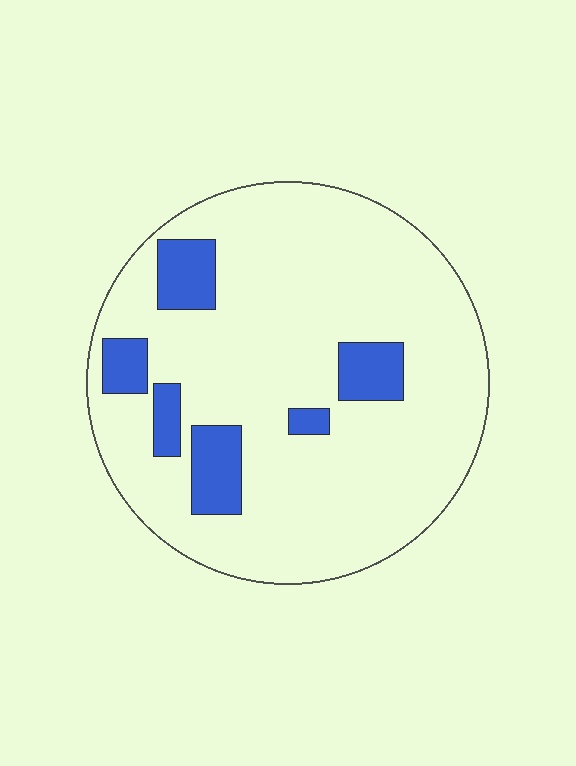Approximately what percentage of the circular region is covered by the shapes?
Approximately 15%.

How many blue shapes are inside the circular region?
6.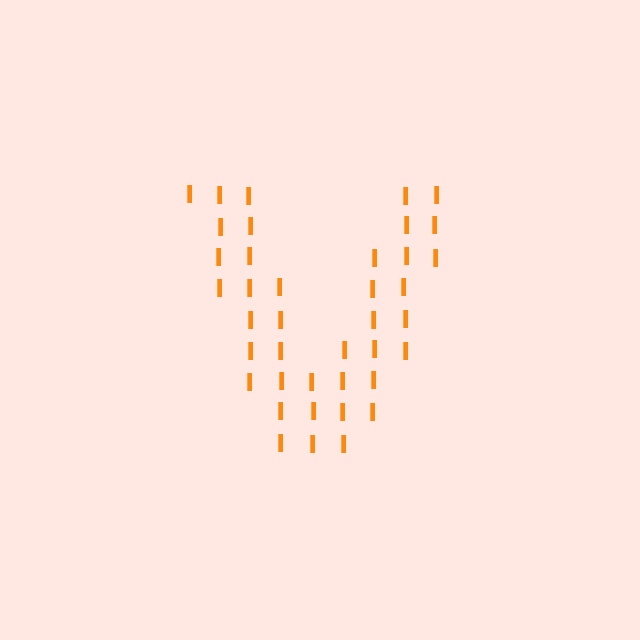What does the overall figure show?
The overall figure shows the letter V.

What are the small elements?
The small elements are letter I's.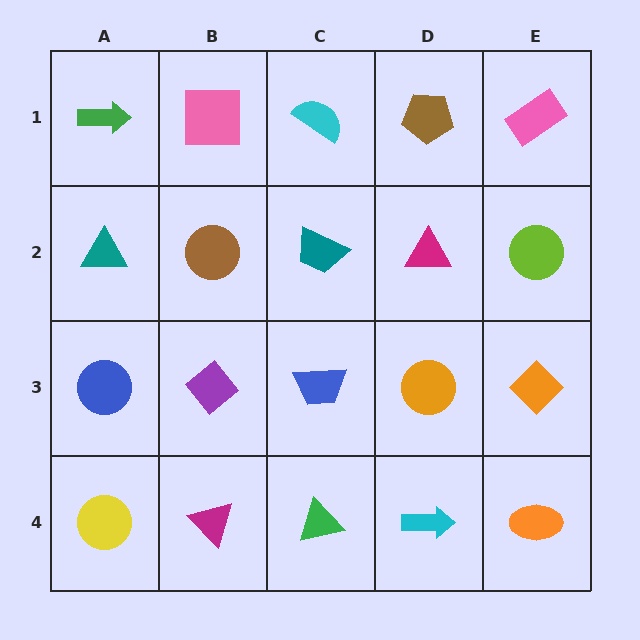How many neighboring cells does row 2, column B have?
4.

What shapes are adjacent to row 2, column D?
A brown pentagon (row 1, column D), an orange circle (row 3, column D), a teal trapezoid (row 2, column C), a lime circle (row 2, column E).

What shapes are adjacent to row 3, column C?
A teal trapezoid (row 2, column C), a green triangle (row 4, column C), a purple diamond (row 3, column B), an orange circle (row 3, column D).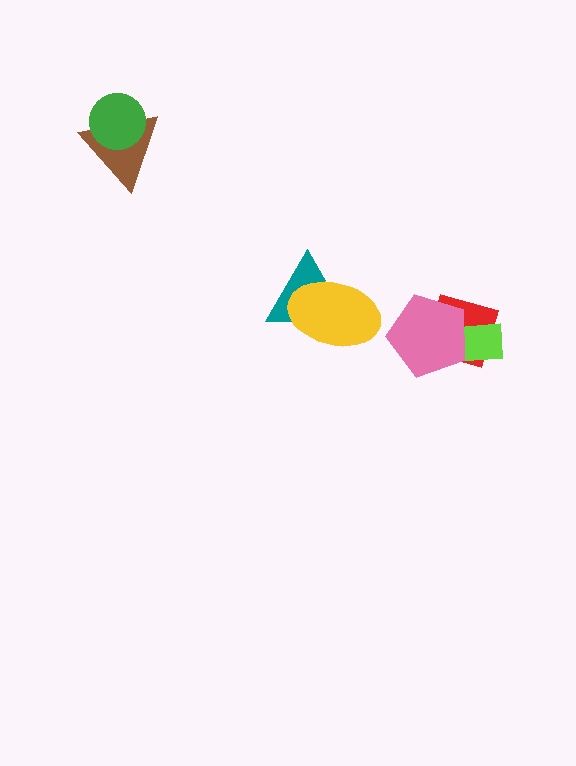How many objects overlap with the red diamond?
2 objects overlap with the red diamond.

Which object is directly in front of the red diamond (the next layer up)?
The lime rectangle is directly in front of the red diamond.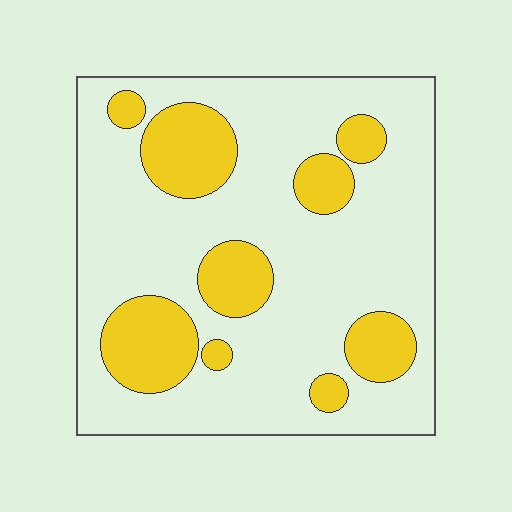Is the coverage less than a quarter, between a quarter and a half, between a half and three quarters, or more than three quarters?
Less than a quarter.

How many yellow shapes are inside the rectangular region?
9.